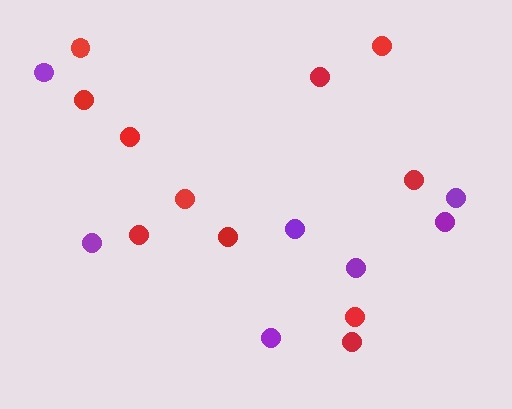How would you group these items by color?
There are 2 groups: one group of purple circles (7) and one group of red circles (11).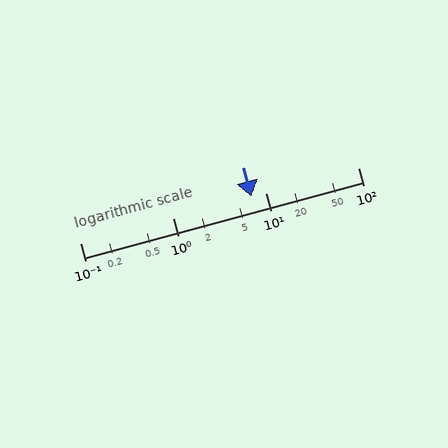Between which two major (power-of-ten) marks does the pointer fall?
The pointer is between 1 and 10.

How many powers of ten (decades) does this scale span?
The scale spans 3 decades, from 0.1 to 100.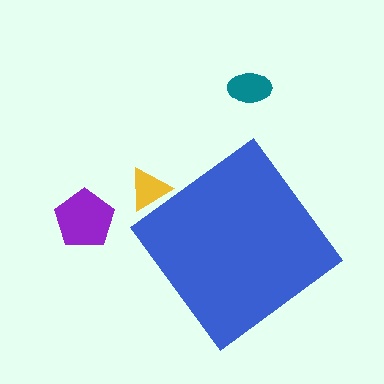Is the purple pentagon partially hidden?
No, the purple pentagon is fully visible.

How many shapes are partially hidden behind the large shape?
1 shape is partially hidden.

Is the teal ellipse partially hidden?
No, the teal ellipse is fully visible.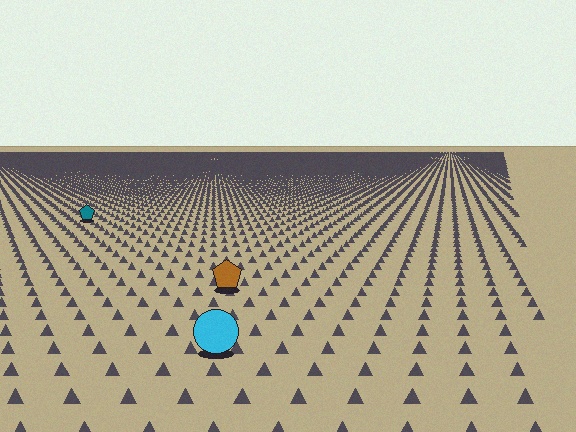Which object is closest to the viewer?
The cyan circle is closest. The texture marks near it are larger and more spread out.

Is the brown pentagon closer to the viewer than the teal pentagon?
Yes. The brown pentagon is closer — you can tell from the texture gradient: the ground texture is coarser near it.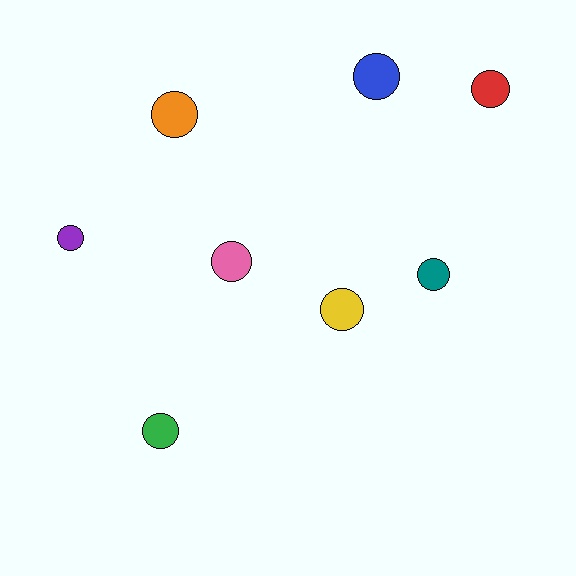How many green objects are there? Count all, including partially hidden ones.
There is 1 green object.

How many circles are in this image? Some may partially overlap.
There are 8 circles.